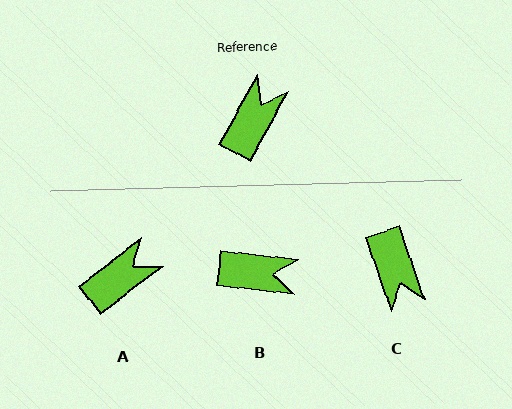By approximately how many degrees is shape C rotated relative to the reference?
Approximately 131 degrees clockwise.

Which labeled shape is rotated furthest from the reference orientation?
C, about 131 degrees away.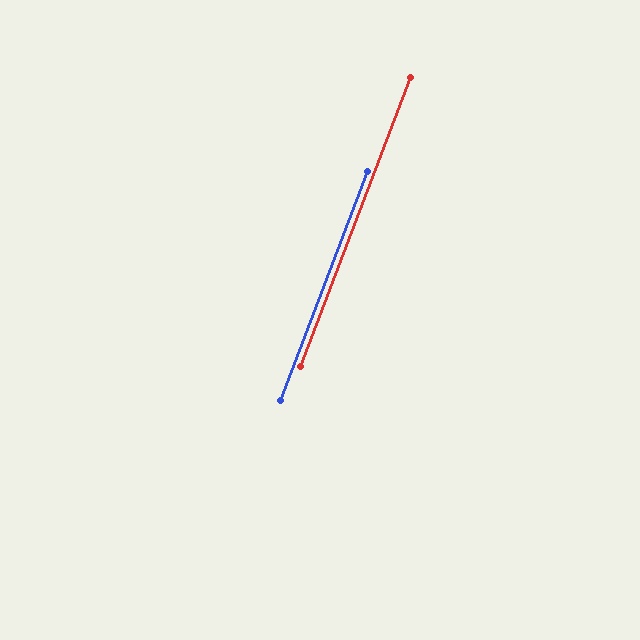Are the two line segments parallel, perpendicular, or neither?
Parallel — their directions differ by only 0.2°.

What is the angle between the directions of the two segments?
Approximately 0 degrees.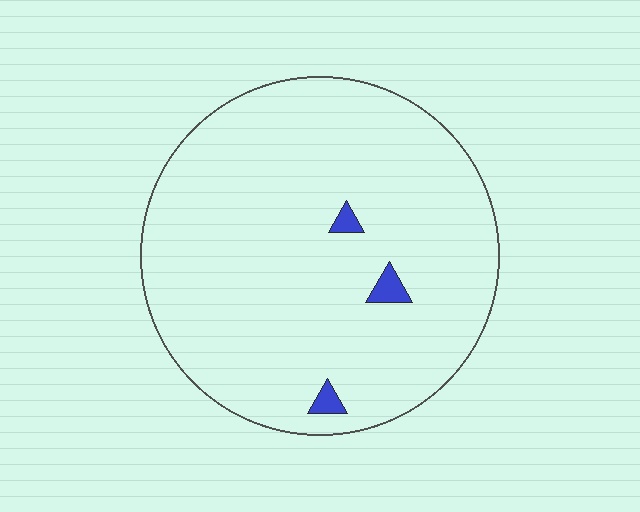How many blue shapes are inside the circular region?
3.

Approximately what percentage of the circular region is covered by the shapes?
Approximately 0%.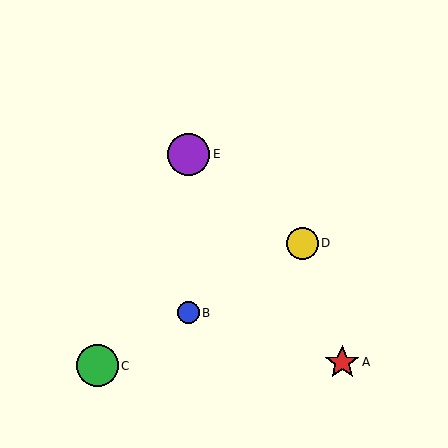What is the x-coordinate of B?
Object B is at x≈189.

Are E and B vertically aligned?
Yes, both are at x≈189.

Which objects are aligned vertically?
Objects B, E are aligned vertically.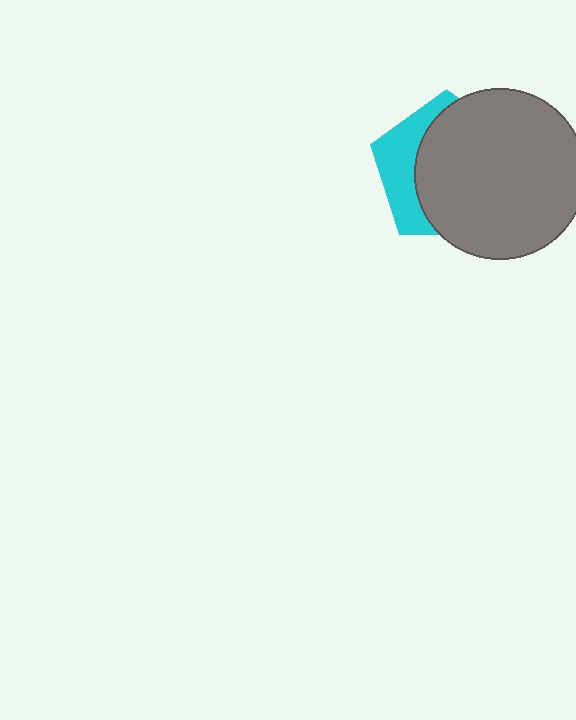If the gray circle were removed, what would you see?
You would see the complete cyan pentagon.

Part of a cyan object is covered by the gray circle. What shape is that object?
It is a pentagon.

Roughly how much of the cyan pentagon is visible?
A small part of it is visible (roughly 31%).